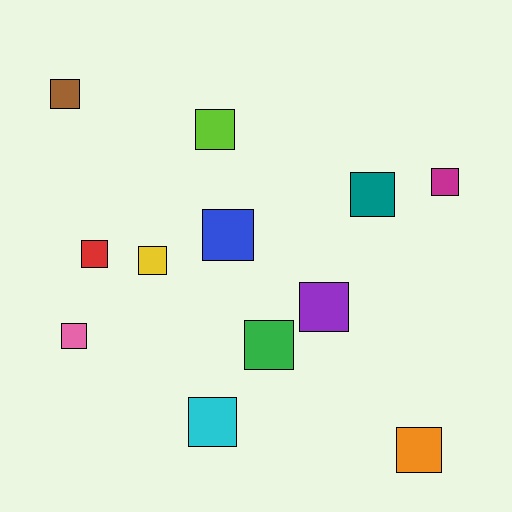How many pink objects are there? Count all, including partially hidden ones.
There is 1 pink object.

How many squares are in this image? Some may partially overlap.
There are 12 squares.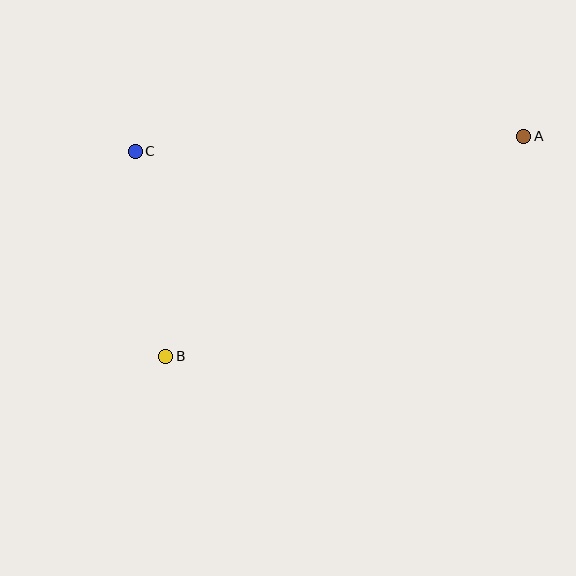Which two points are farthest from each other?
Points A and B are farthest from each other.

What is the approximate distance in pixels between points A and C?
The distance between A and C is approximately 389 pixels.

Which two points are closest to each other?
Points B and C are closest to each other.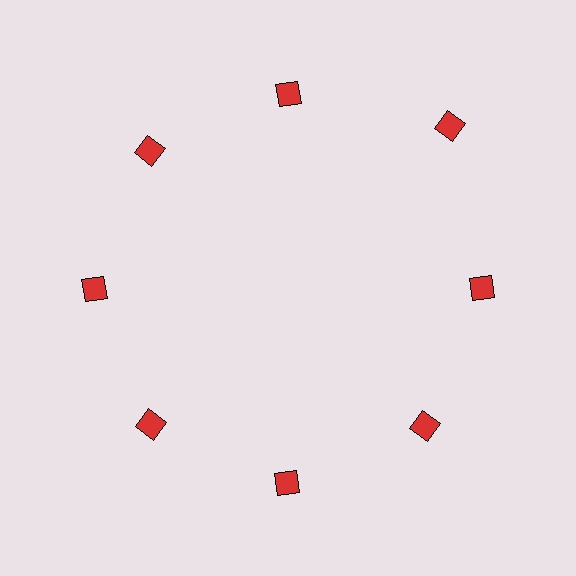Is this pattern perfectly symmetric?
No. The 8 red squares are arranged in a ring, but one element near the 2 o'clock position is pushed outward from the center, breaking the 8-fold rotational symmetry.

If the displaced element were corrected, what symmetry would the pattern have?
It would have 8-fold rotational symmetry — the pattern would map onto itself every 45 degrees.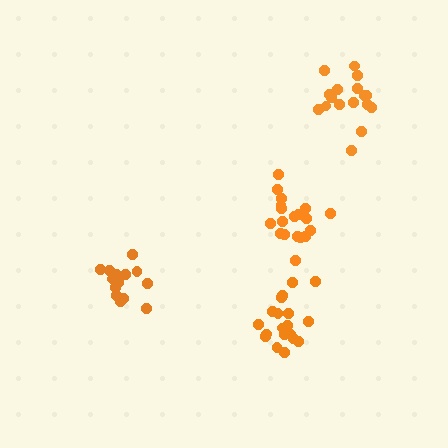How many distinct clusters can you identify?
There are 4 distinct clusters.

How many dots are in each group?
Group 1: 17 dots, Group 2: 19 dots, Group 3: 19 dots, Group 4: 15 dots (70 total).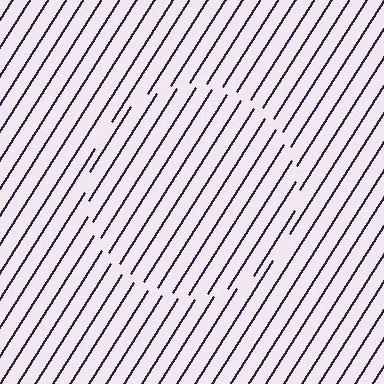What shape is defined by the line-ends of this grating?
An illusory circle. The interior of the shape contains the same grating, shifted by half a period — the contour is defined by the phase discontinuity where line-ends from the inner and outer gratings abut.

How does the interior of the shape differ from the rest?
The interior of the shape contains the same grating, shifted by half a period — the contour is defined by the phase discontinuity where line-ends from the inner and outer gratings abut.